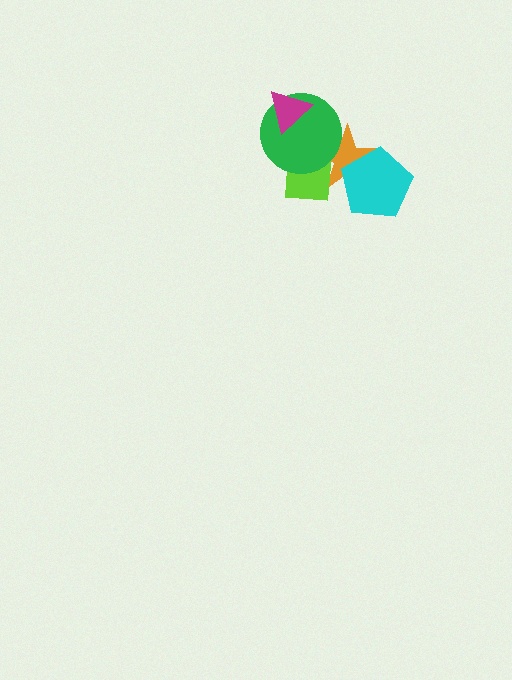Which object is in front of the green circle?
The magenta triangle is in front of the green circle.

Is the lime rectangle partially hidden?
Yes, it is partially covered by another shape.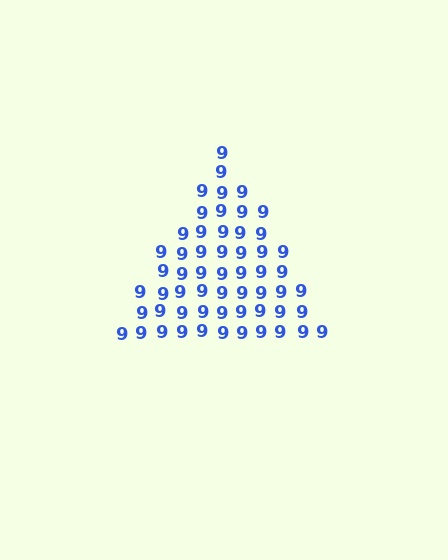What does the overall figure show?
The overall figure shows a triangle.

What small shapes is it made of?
It is made of small digit 9's.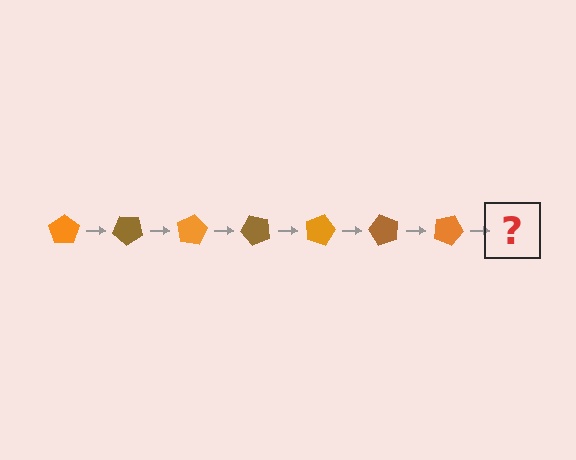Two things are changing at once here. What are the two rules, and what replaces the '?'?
The two rules are that it rotates 40 degrees each step and the color cycles through orange and brown. The '?' should be a brown pentagon, rotated 280 degrees from the start.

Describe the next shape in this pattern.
It should be a brown pentagon, rotated 280 degrees from the start.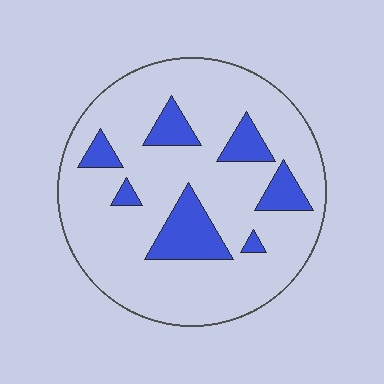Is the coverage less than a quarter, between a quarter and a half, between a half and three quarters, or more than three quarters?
Less than a quarter.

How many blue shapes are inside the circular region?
7.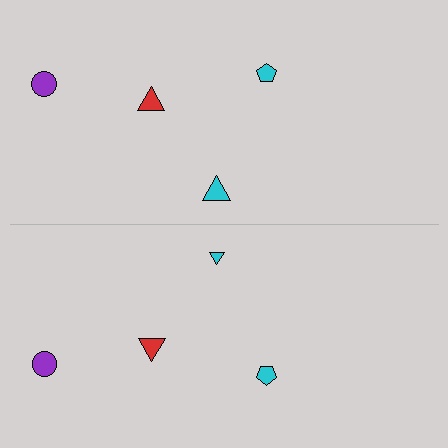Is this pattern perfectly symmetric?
No, the pattern is not perfectly symmetric. The cyan triangle on the bottom side has a different size than its mirror counterpart.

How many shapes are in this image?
There are 8 shapes in this image.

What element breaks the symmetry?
The cyan triangle on the bottom side has a different size than its mirror counterpart.